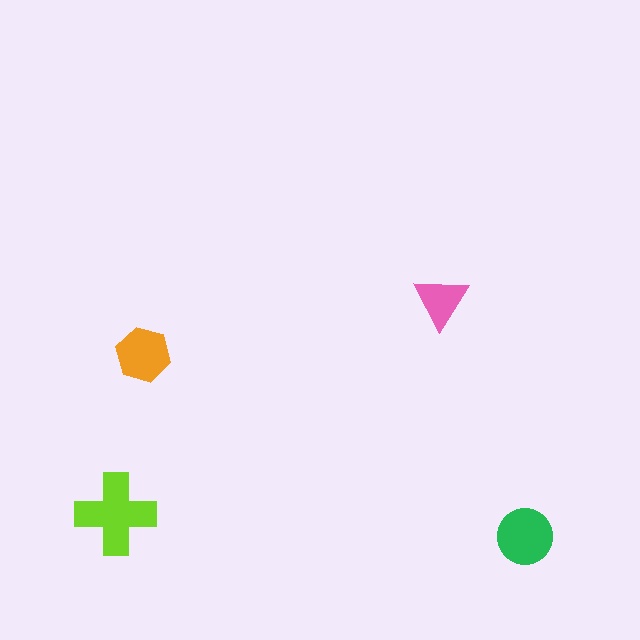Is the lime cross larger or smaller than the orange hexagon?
Larger.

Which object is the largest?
The lime cross.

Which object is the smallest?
The pink triangle.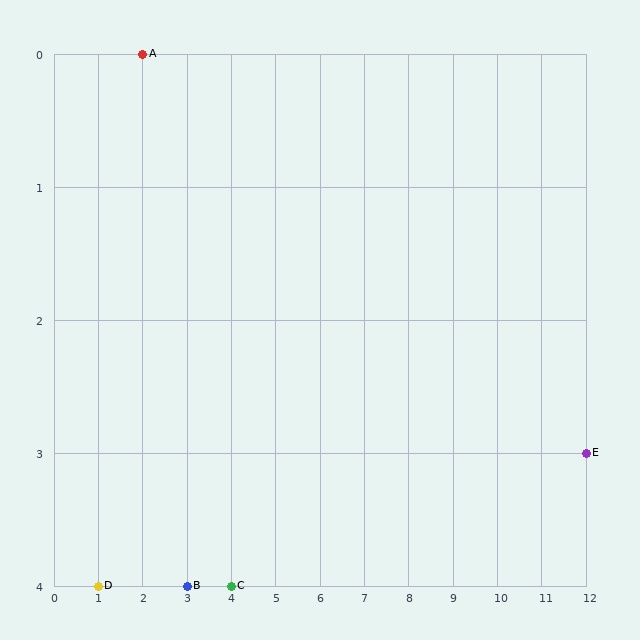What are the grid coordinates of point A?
Point A is at grid coordinates (2, 0).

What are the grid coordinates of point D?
Point D is at grid coordinates (1, 4).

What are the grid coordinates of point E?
Point E is at grid coordinates (12, 3).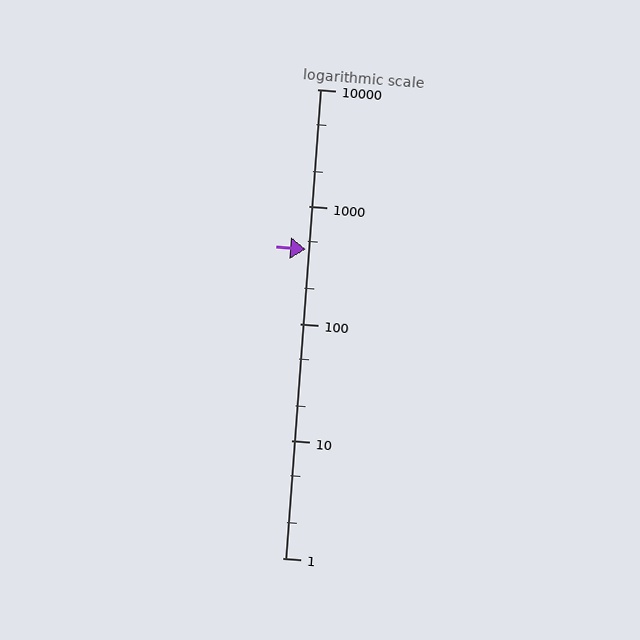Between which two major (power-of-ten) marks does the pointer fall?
The pointer is between 100 and 1000.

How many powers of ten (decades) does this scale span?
The scale spans 4 decades, from 1 to 10000.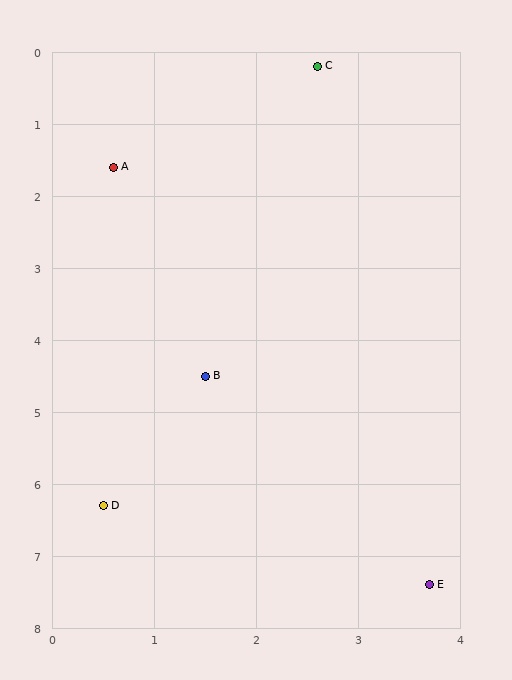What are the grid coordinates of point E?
Point E is at approximately (3.7, 7.4).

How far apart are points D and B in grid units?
Points D and B are about 2.1 grid units apart.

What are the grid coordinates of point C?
Point C is at approximately (2.6, 0.2).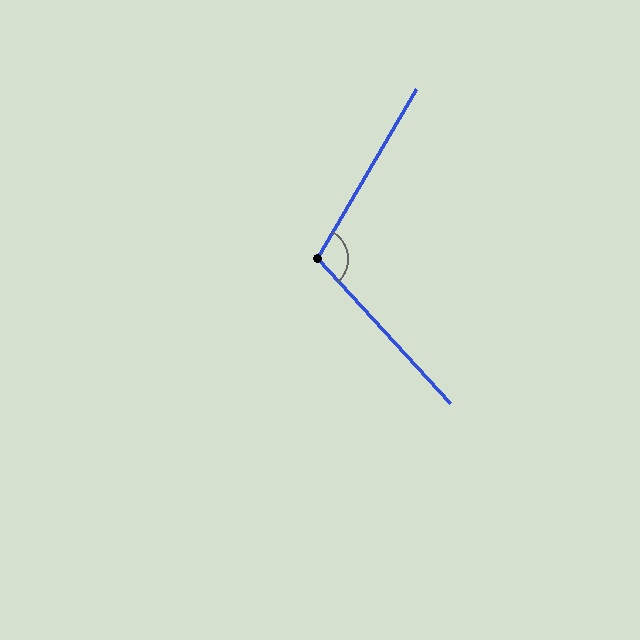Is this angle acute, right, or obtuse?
It is obtuse.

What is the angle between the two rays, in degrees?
Approximately 107 degrees.